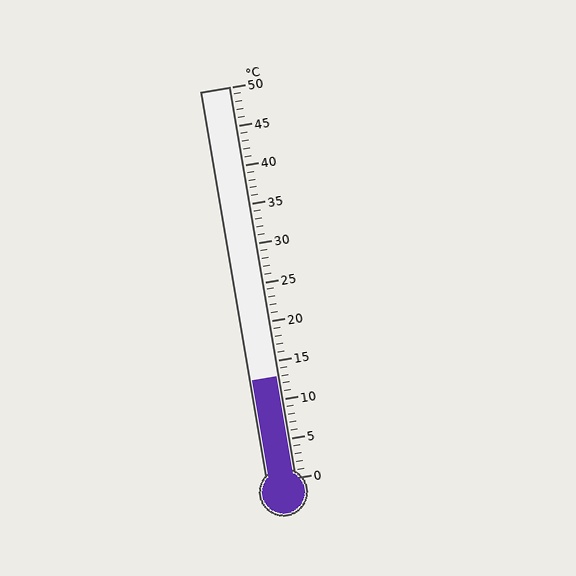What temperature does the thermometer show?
The thermometer shows approximately 13°C.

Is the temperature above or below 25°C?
The temperature is below 25°C.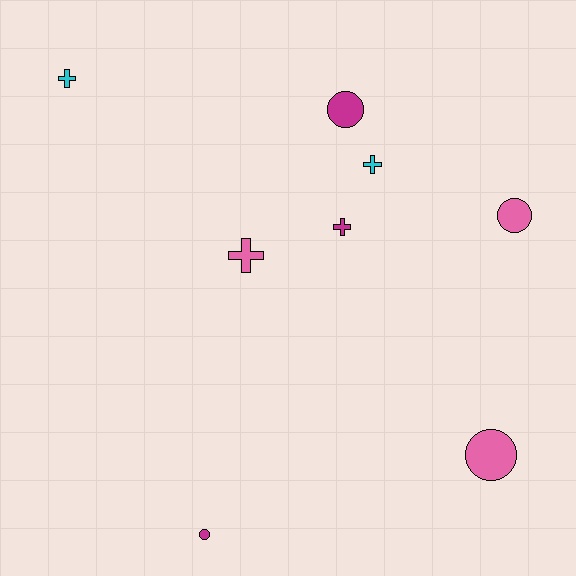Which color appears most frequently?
Pink, with 3 objects.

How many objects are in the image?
There are 8 objects.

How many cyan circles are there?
There are no cyan circles.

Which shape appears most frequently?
Cross, with 4 objects.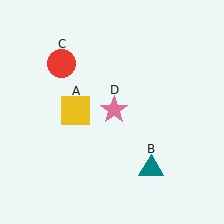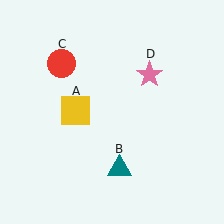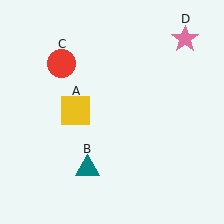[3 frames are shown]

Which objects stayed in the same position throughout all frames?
Yellow square (object A) and red circle (object C) remained stationary.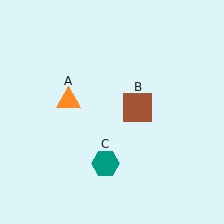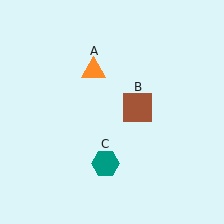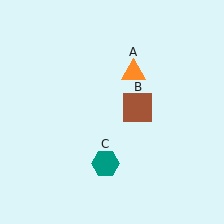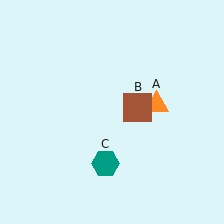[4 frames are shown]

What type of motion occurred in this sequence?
The orange triangle (object A) rotated clockwise around the center of the scene.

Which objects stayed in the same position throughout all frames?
Brown square (object B) and teal hexagon (object C) remained stationary.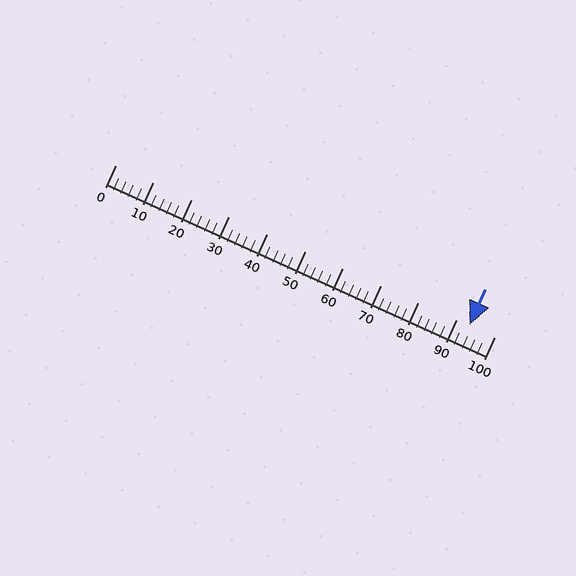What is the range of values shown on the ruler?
The ruler shows values from 0 to 100.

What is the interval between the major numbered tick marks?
The major tick marks are spaced 10 units apart.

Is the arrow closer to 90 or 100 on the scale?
The arrow is closer to 90.